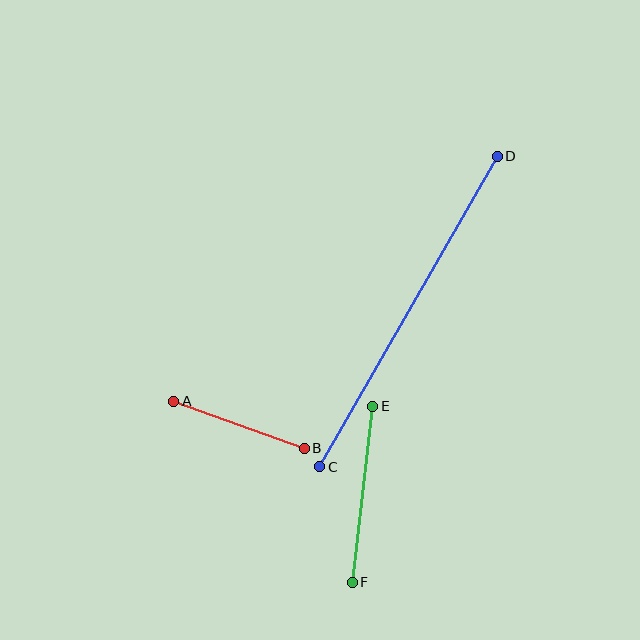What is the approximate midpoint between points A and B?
The midpoint is at approximately (239, 425) pixels.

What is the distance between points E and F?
The distance is approximately 177 pixels.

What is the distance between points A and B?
The distance is approximately 139 pixels.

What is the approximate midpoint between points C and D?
The midpoint is at approximately (408, 311) pixels.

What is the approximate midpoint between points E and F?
The midpoint is at approximately (363, 494) pixels.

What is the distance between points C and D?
The distance is approximately 358 pixels.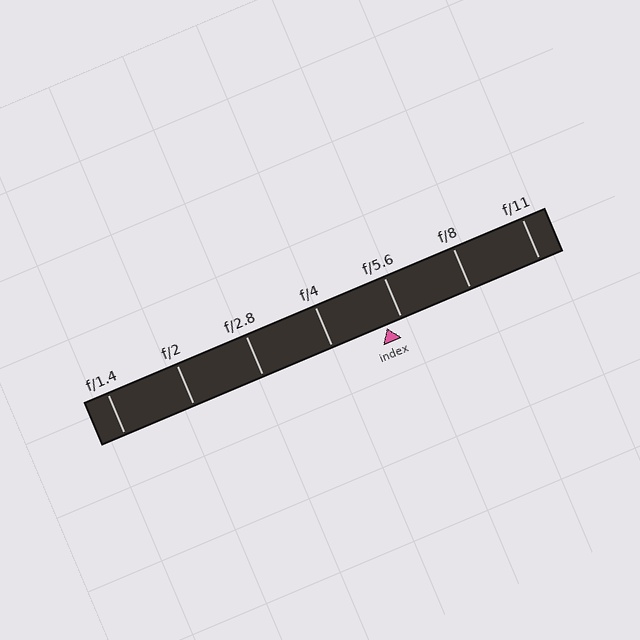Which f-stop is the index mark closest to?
The index mark is closest to f/5.6.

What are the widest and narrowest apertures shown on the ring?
The widest aperture shown is f/1.4 and the narrowest is f/11.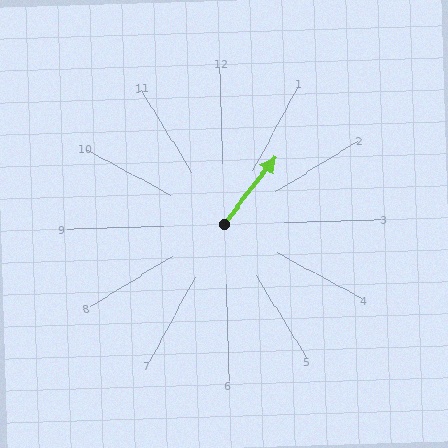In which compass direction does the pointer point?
Northeast.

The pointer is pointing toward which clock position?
Roughly 1 o'clock.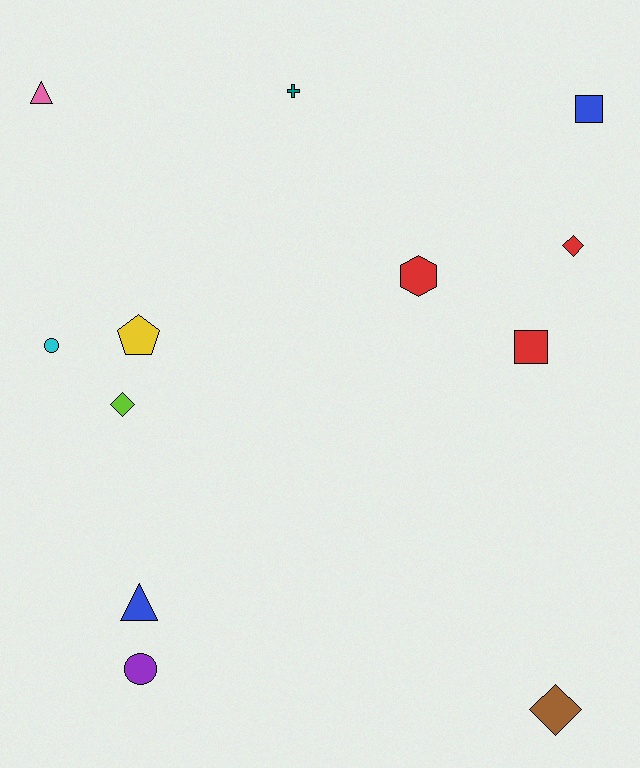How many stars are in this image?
There are no stars.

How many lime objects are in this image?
There is 1 lime object.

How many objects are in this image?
There are 12 objects.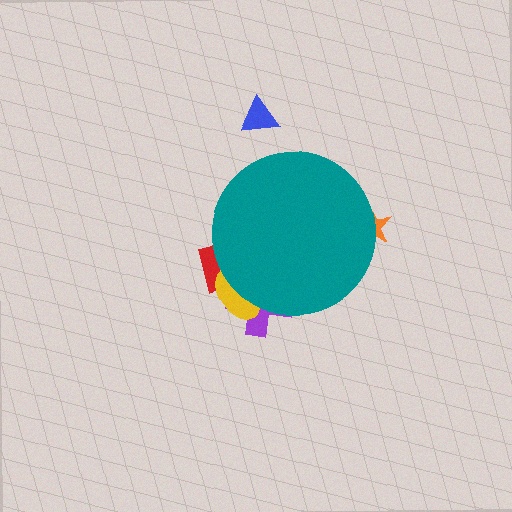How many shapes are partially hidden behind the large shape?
4 shapes are partially hidden.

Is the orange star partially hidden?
Yes, the orange star is partially hidden behind the teal circle.